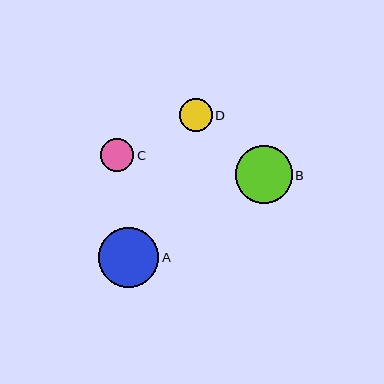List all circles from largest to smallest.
From largest to smallest: A, B, C, D.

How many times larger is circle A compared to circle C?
Circle A is approximately 1.8 times the size of circle C.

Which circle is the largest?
Circle A is the largest with a size of approximately 60 pixels.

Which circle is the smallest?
Circle D is the smallest with a size of approximately 33 pixels.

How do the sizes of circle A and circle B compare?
Circle A and circle B are approximately the same size.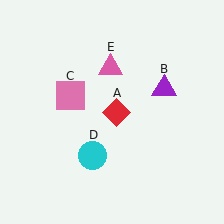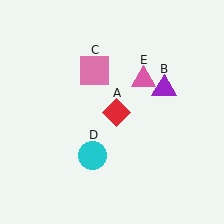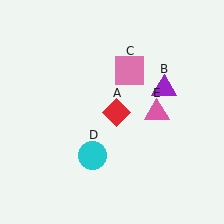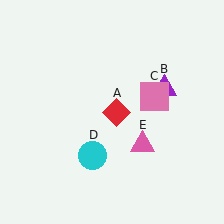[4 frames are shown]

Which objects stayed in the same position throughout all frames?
Red diamond (object A) and purple triangle (object B) and cyan circle (object D) remained stationary.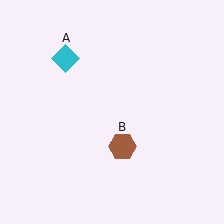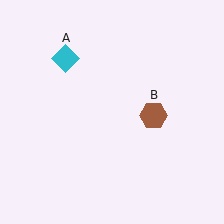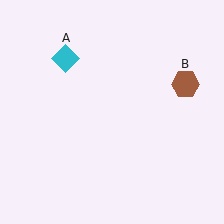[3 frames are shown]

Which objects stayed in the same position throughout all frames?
Cyan diamond (object A) remained stationary.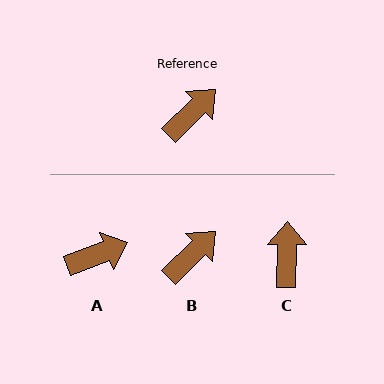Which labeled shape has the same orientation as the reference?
B.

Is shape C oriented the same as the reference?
No, it is off by about 45 degrees.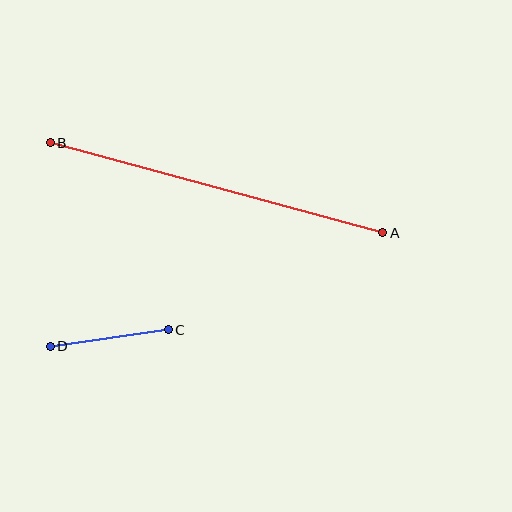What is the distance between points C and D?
The distance is approximately 119 pixels.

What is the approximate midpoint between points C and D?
The midpoint is at approximately (109, 338) pixels.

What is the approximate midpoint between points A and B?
The midpoint is at approximately (217, 188) pixels.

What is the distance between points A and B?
The distance is approximately 345 pixels.